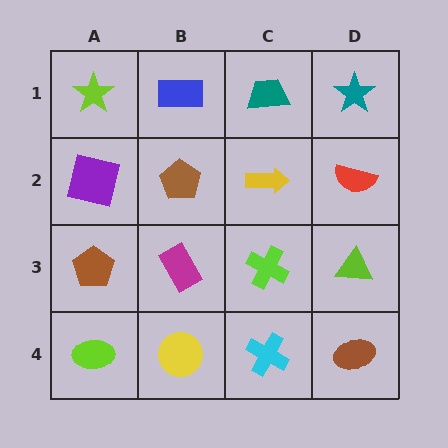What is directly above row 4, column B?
A magenta rectangle.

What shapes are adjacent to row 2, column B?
A blue rectangle (row 1, column B), a magenta rectangle (row 3, column B), a purple square (row 2, column A), a yellow arrow (row 2, column C).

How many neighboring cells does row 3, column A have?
3.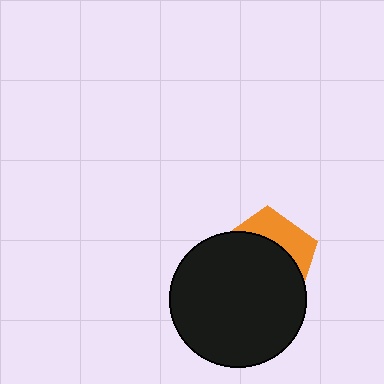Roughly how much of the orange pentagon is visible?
A small part of it is visible (roughly 32%).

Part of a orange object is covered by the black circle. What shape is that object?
It is a pentagon.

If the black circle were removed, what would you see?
You would see the complete orange pentagon.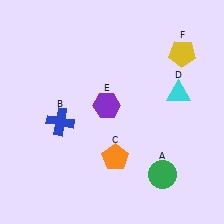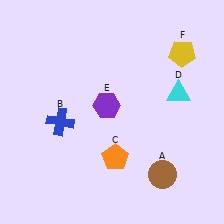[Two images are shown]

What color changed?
The circle (A) changed from green in Image 1 to brown in Image 2.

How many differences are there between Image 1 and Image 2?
There is 1 difference between the two images.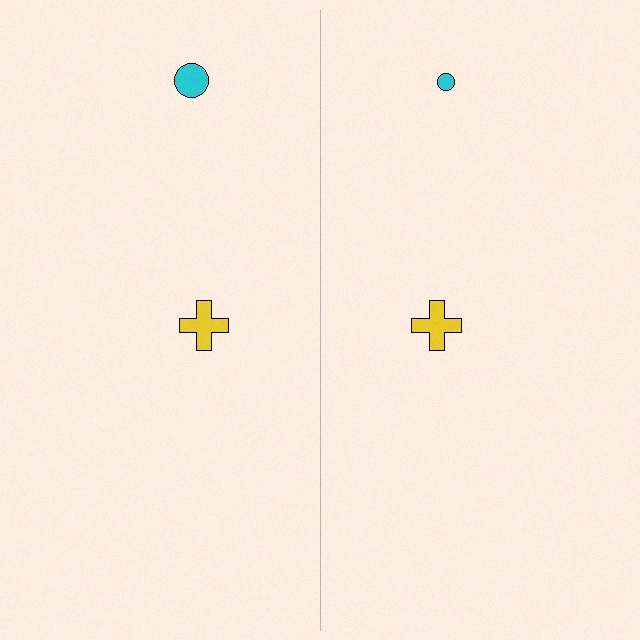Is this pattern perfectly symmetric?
No, the pattern is not perfectly symmetric. The cyan circle on the right side has a different size than its mirror counterpart.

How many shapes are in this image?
There are 4 shapes in this image.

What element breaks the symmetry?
The cyan circle on the right side has a different size than its mirror counterpart.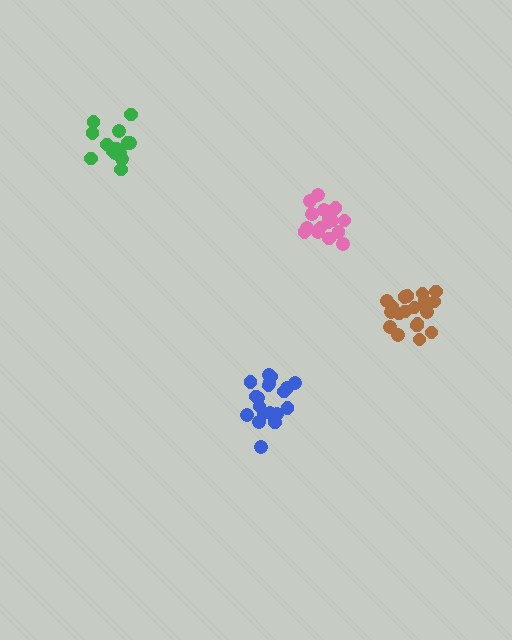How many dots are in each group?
Group 1: 20 dots, Group 2: 17 dots, Group 3: 19 dots, Group 4: 15 dots (71 total).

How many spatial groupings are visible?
There are 4 spatial groupings.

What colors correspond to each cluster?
The clusters are colored: brown, pink, blue, green.